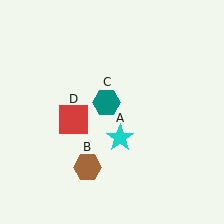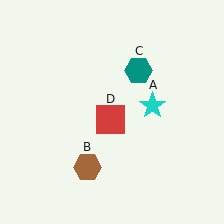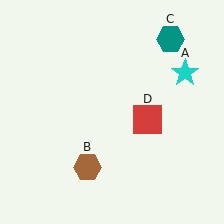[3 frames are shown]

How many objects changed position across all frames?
3 objects changed position: cyan star (object A), teal hexagon (object C), red square (object D).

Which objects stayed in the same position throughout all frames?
Brown hexagon (object B) remained stationary.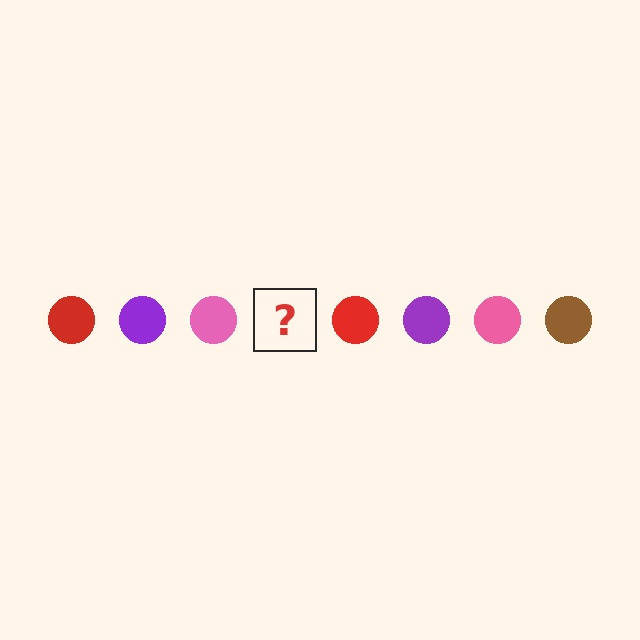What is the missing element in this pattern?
The missing element is a brown circle.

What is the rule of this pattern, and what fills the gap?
The rule is that the pattern cycles through red, purple, pink, brown circles. The gap should be filled with a brown circle.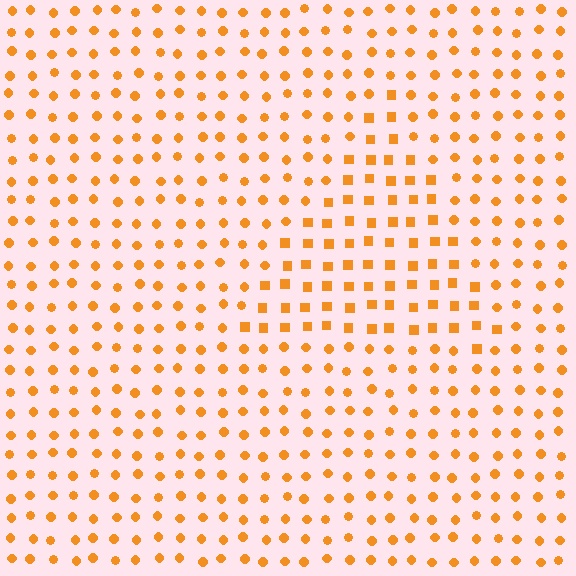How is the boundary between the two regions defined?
The boundary is defined by a change in element shape: squares inside vs. circles outside. All elements share the same color and spacing.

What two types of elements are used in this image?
The image uses squares inside the triangle region and circles outside it.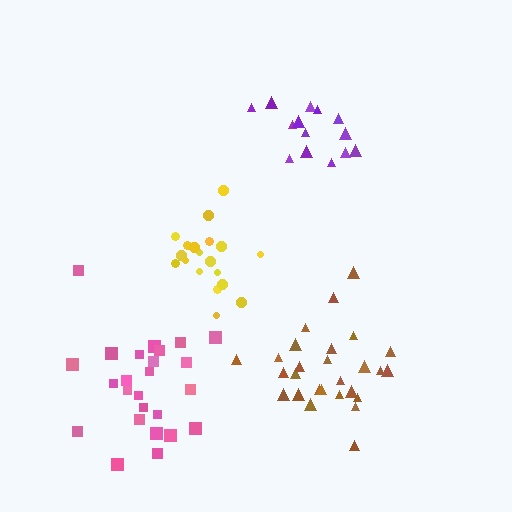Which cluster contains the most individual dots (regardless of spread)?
Brown (27).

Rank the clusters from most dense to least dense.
brown, purple, yellow, pink.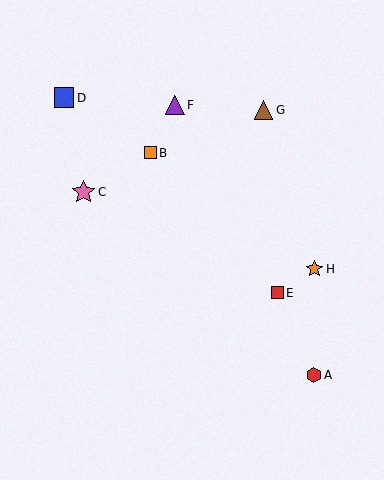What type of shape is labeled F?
Shape F is a purple triangle.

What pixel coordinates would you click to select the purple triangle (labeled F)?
Click at (175, 105) to select the purple triangle F.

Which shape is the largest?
The pink star (labeled C) is the largest.